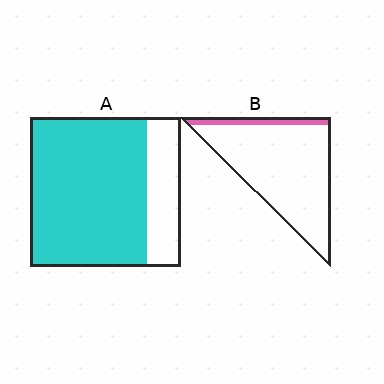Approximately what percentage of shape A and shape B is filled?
A is approximately 75% and B is approximately 10%.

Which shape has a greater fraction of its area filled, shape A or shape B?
Shape A.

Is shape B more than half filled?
No.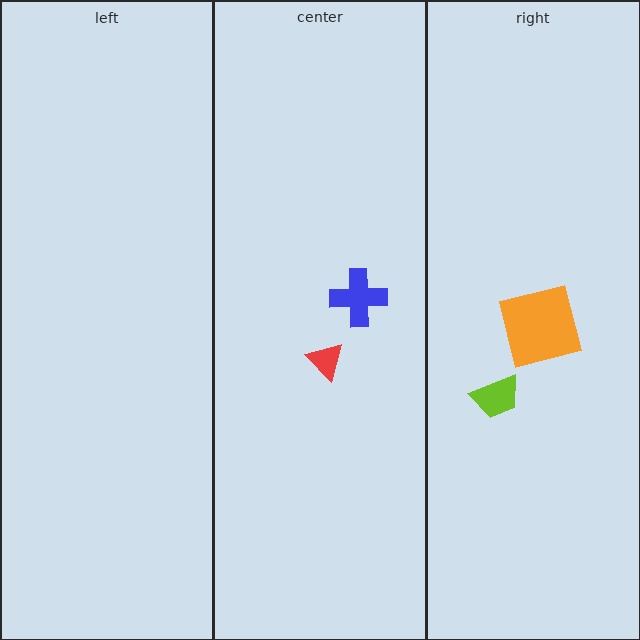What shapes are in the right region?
The orange square, the lime trapezoid.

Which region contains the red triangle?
The center region.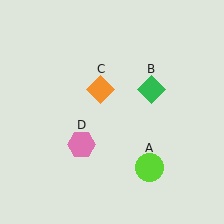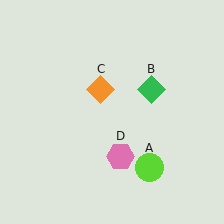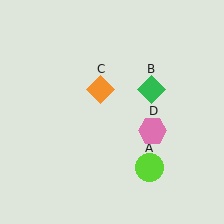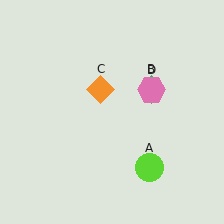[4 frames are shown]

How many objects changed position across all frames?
1 object changed position: pink hexagon (object D).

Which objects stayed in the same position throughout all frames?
Lime circle (object A) and green diamond (object B) and orange diamond (object C) remained stationary.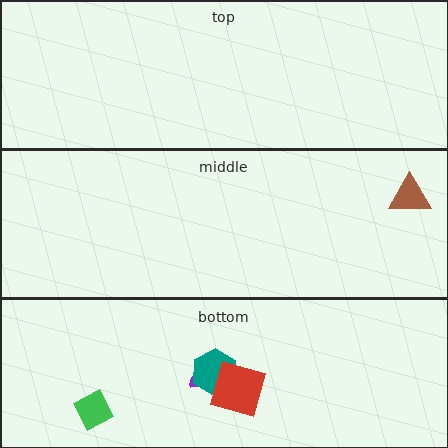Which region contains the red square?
The bottom region.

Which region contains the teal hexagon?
The bottom region.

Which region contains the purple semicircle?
The bottom region.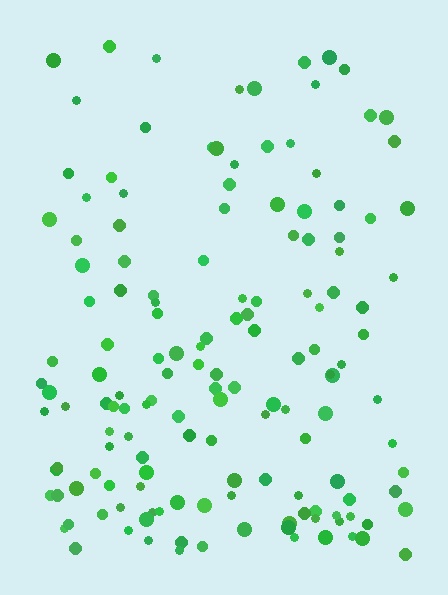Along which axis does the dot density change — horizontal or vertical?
Vertical.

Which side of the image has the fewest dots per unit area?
The top.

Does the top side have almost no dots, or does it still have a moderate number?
Still a moderate number, just noticeably fewer than the bottom.